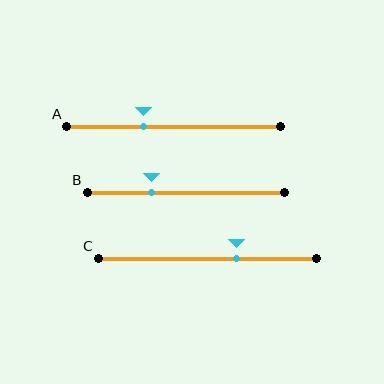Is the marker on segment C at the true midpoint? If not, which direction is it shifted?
No, the marker on segment C is shifted to the right by about 13% of the segment length.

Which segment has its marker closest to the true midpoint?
Segment C has its marker closest to the true midpoint.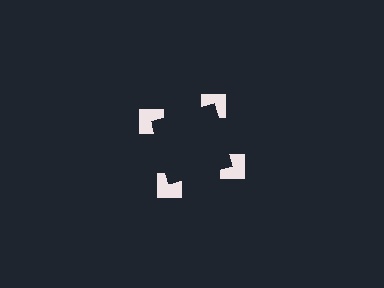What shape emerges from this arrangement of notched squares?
An illusory square — its edges are inferred from the aligned wedge cuts in the notched squares, not physically drawn.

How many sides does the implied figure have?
4 sides.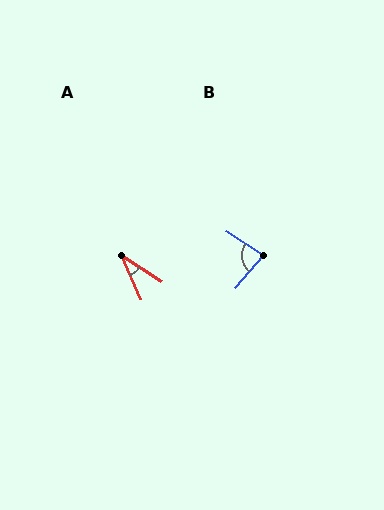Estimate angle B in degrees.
Approximately 82 degrees.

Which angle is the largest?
B, at approximately 82 degrees.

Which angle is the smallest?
A, at approximately 33 degrees.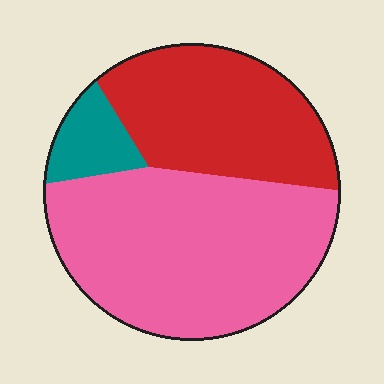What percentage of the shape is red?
Red takes up about one third (1/3) of the shape.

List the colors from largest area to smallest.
From largest to smallest: pink, red, teal.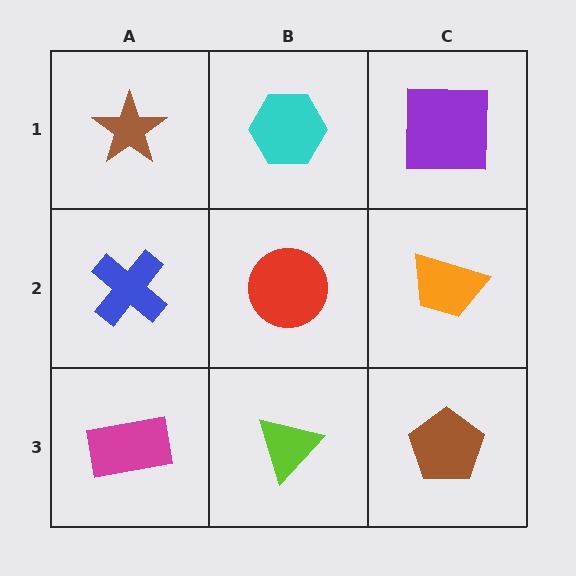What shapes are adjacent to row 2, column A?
A brown star (row 1, column A), a magenta rectangle (row 3, column A), a red circle (row 2, column B).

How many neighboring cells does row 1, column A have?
2.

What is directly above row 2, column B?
A cyan hexagon.